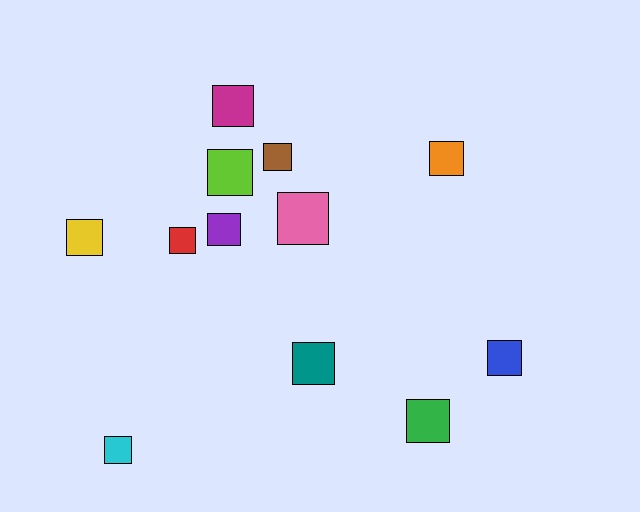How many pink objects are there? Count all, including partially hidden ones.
There is 1 pink object.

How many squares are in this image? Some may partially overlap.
There are 12 squares.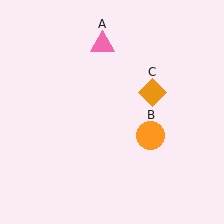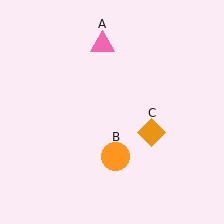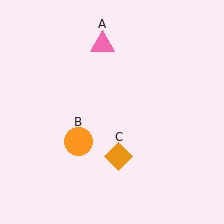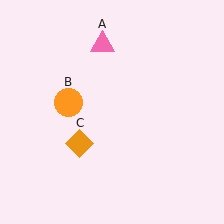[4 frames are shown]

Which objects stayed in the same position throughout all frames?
Pink triangle (object A) remained stationary.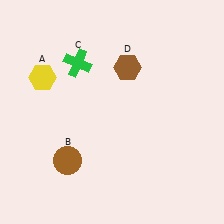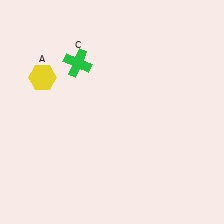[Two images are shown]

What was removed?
The brown circle (B), the brown hexagon (D) were removed in Image 2.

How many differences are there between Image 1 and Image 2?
There are 2 differences between the two images.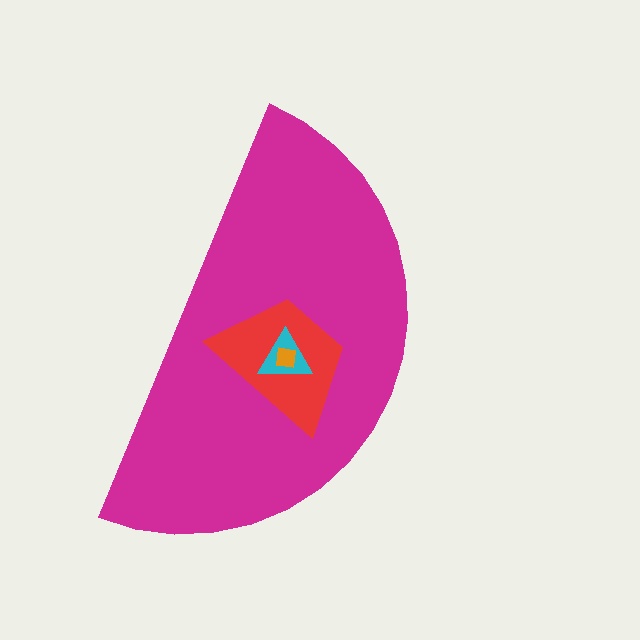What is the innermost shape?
The orange square.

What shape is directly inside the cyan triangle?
The orange square.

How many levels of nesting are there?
4.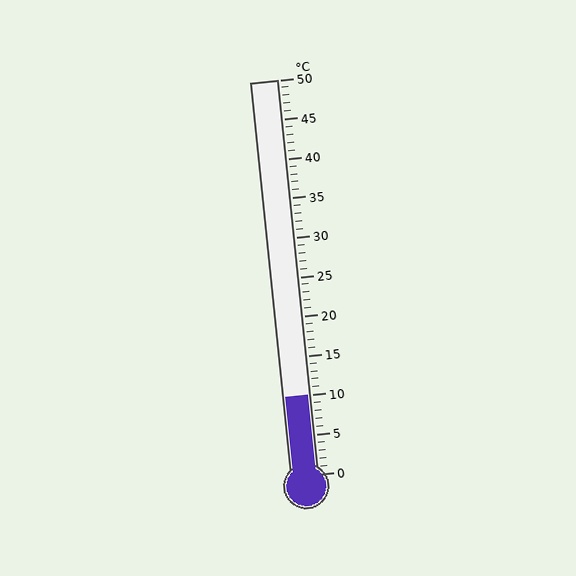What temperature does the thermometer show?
The thermometer shows approximately 10°C.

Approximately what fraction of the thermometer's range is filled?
The thermometer is filled to approximately 20% of its range.